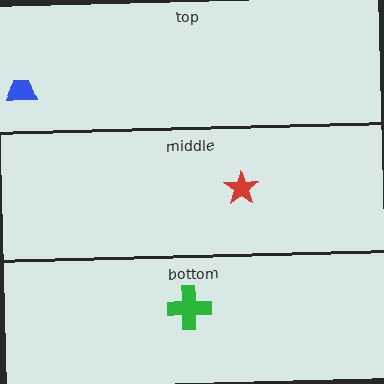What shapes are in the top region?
The blue trapezoid.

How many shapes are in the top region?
1.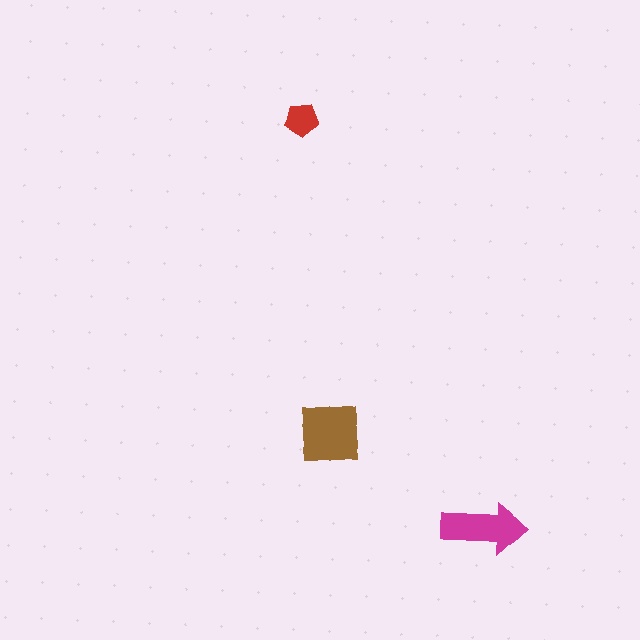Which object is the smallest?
The red pentagon.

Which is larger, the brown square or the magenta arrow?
The brown square.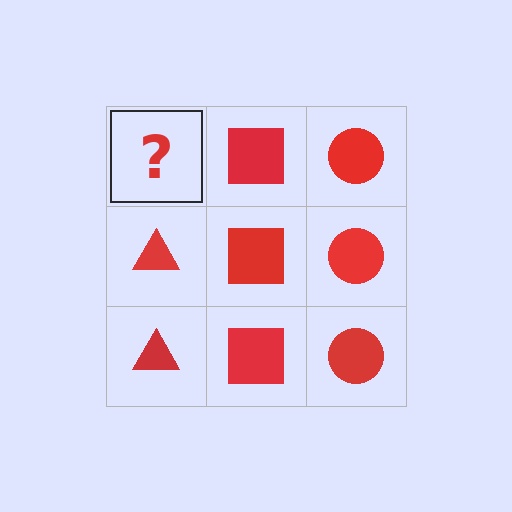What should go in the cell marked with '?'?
The missing cell should contain a red triangle.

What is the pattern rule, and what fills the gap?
The rule is that each column has a consistent shape. The gap should be filled with a red triangle.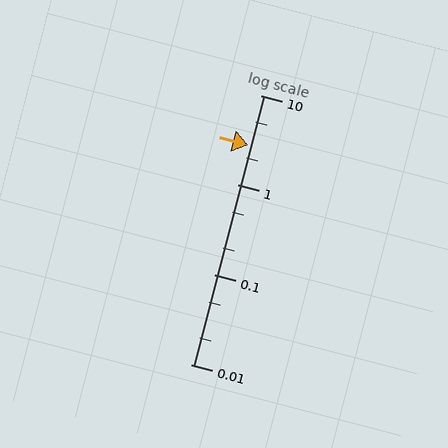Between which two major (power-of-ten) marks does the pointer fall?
The pointer is between 1 and 10.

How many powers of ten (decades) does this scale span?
The scale spans 3 decades, from 0.01 to 10.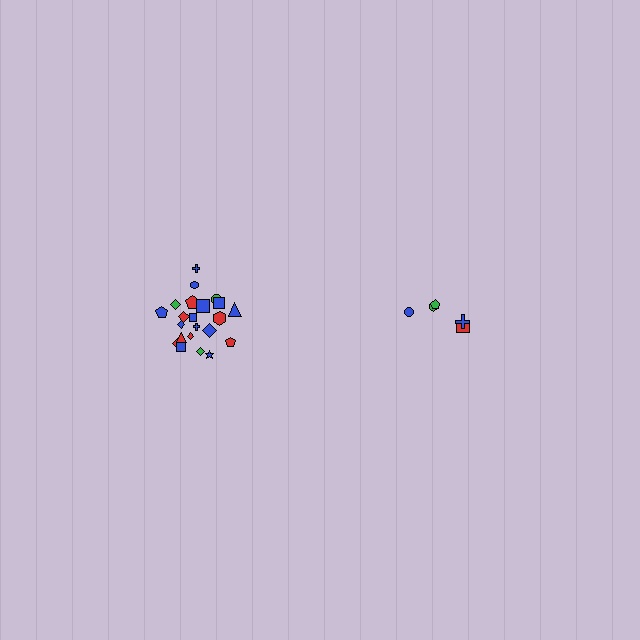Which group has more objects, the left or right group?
The left group.